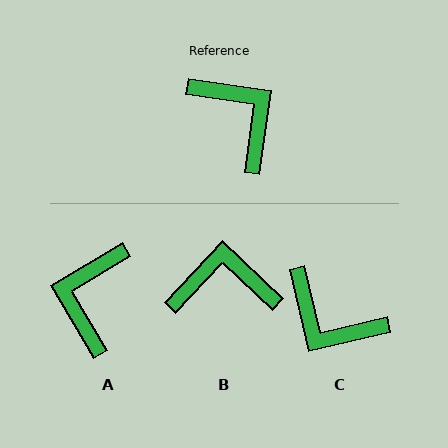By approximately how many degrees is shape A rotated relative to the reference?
Approximately 129 degrees counter-clockwise.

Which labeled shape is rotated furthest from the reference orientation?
C, about 159 degrees away.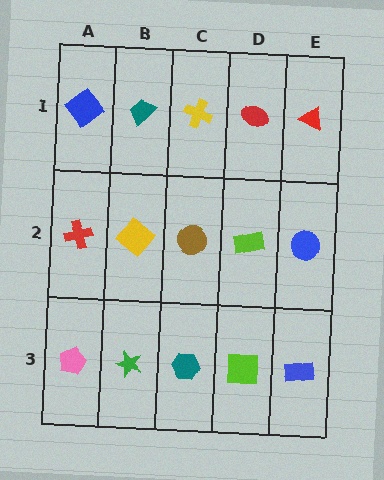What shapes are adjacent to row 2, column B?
A teal trapezoid (row 1, column B), a green star (row 3, column B), a red cross (row 2, column A), a brown circle (row 2, column C).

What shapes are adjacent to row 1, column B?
A yellow diamond (row 2, column B), a blue diamond (row 1, column A), a yellow cross (row 1, column C).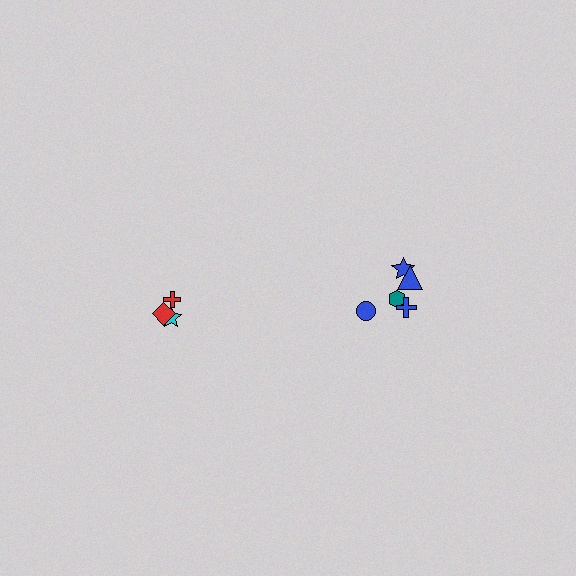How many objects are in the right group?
There are 5 objects.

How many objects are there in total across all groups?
There are 8 objects.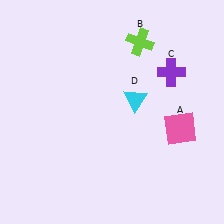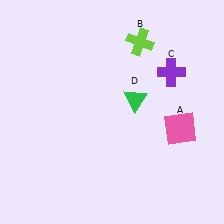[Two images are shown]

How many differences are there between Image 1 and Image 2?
There is 1 difference between the two images.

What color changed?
The triangle (D) changed from cyan in Image 1 to green in Image 2.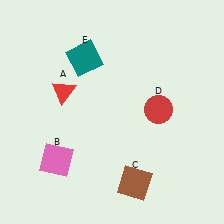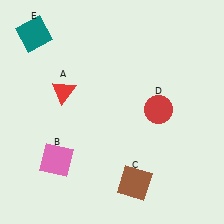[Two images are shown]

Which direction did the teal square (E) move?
The teal square (E) moved left.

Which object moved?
The teal square (E) moved left.